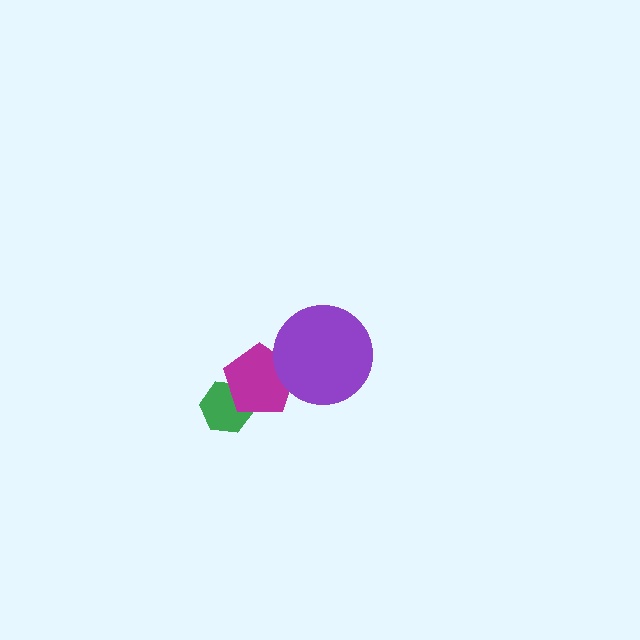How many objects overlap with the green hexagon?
1 object overlaps with the green hexagon.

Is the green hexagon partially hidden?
Yes, it is partially covered by another shape.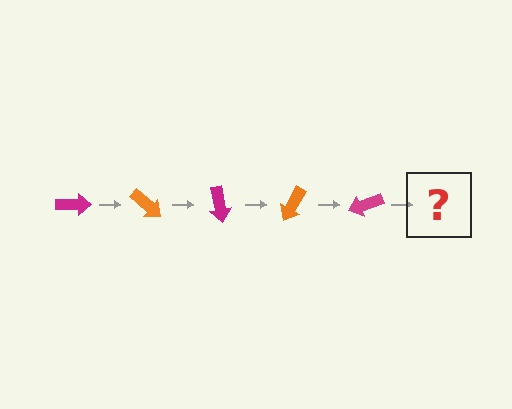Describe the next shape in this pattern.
It should be an orange arrow, rotated 200 degrees from the start.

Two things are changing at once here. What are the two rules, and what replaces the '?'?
The two rules are that it rotates 40 degrees each step and the color cycles through magenta and orange. The '?' should be an orange arrow, rotated 200 degrees from the start.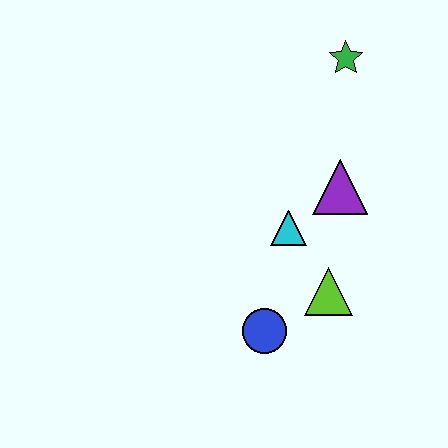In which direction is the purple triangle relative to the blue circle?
The purple triangle is above the blue circle.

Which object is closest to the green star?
The purple triangle is closest to the green star.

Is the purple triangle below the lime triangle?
No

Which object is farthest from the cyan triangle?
The green star is farthest from the cyan triangle.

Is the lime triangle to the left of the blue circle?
No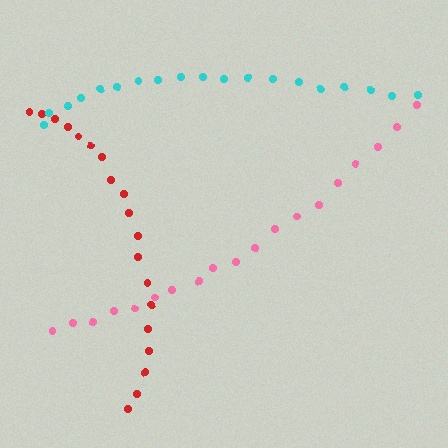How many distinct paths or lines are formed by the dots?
There are 3 distinct paths.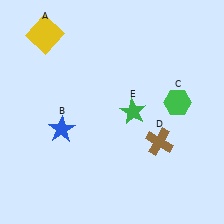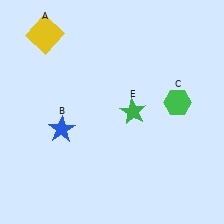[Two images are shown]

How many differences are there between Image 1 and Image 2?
There is 1 difference between the two images.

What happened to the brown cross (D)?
The brown cross (D) was removed in Image 2. It was in the bottom-right area of Image 1.